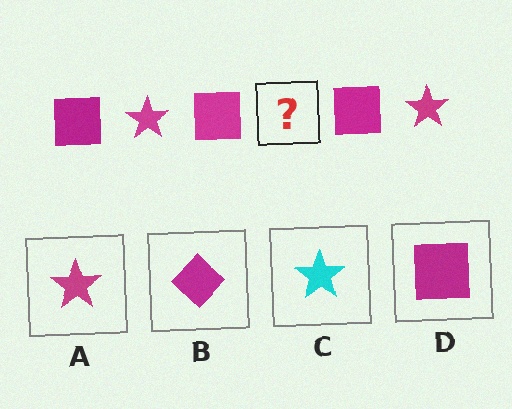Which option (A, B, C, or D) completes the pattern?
A.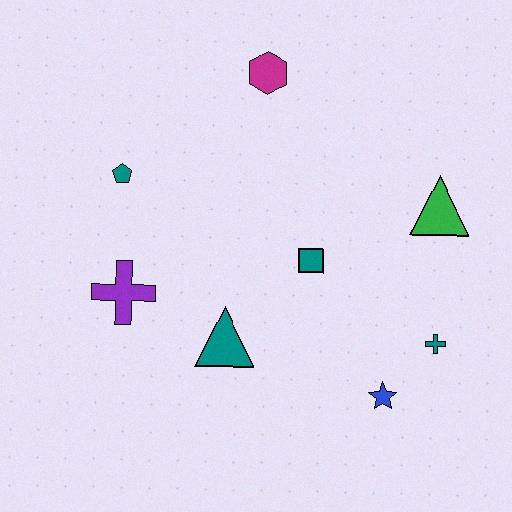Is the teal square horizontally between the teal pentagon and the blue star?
Yes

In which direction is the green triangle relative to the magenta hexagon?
The green triangle is to the right of the magenta hexagon.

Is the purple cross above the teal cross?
Yes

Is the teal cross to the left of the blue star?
No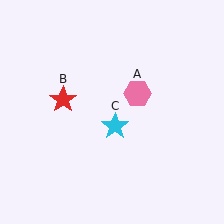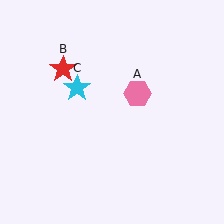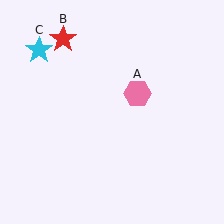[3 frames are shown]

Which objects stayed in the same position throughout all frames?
Pink hexagon (object A) remained stationary.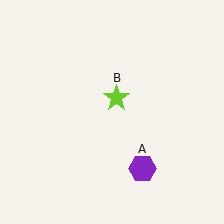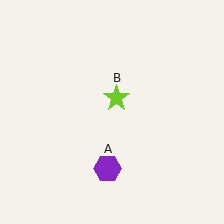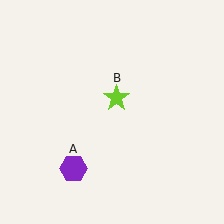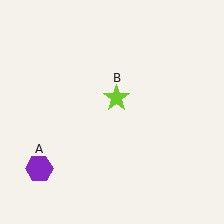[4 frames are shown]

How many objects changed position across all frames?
1 object changed position: purple hexagon (object A).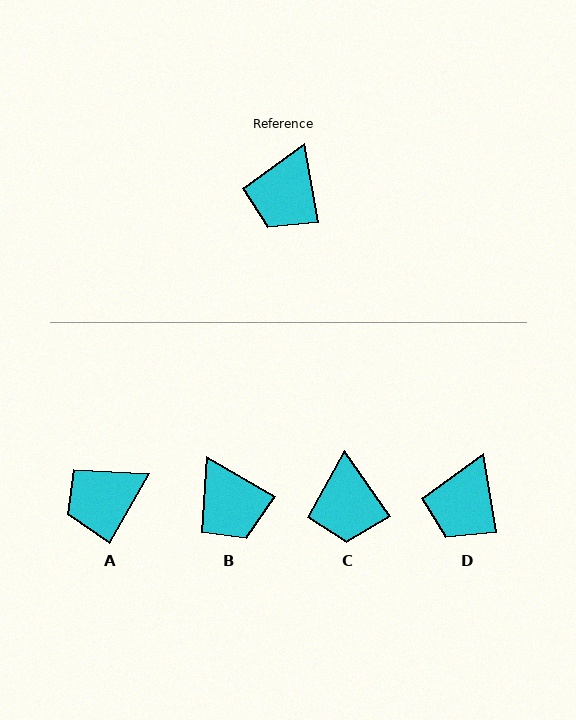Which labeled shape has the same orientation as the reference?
D.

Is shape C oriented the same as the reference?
No, it is off by about 25 degrees.